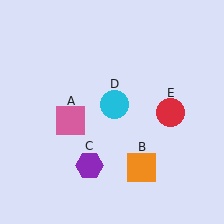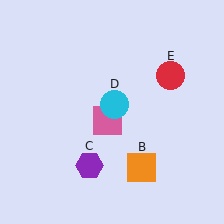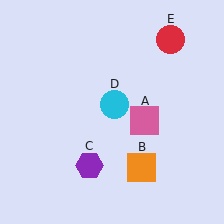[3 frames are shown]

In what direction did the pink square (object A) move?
The pink square (object A) moved right.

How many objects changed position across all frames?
2 objects changed position: pink square (object A), red circle (object E).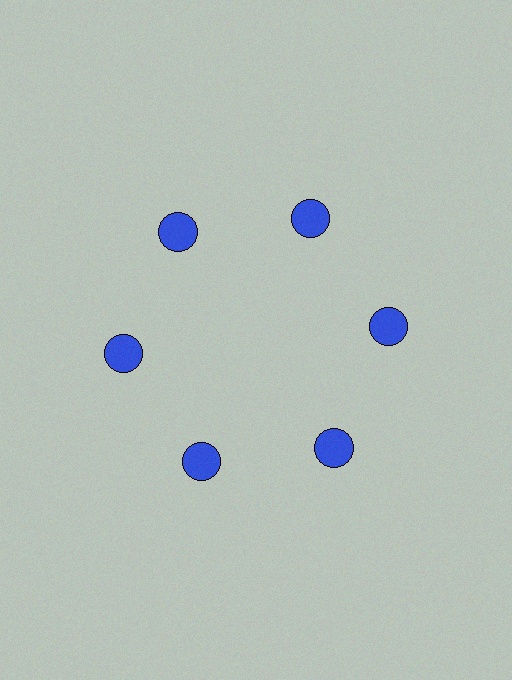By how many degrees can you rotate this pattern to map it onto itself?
The pattern maps onto itself every 60 degrees of rotation.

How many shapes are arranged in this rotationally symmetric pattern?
There are 6 shapes, arranged in 6 groups of 1.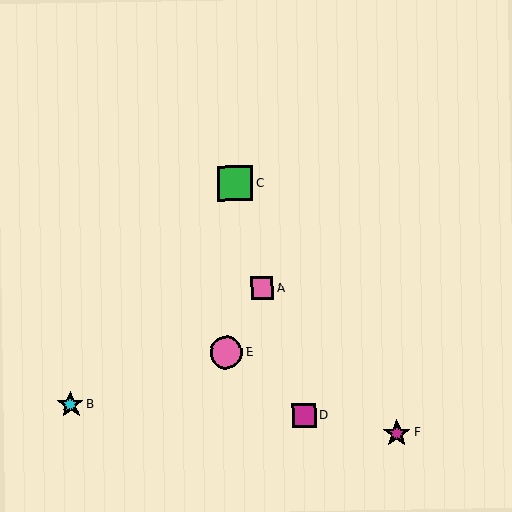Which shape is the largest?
The green square (labeled C) is the largest.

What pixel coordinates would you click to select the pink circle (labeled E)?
Click at (226, 353) to select the pink circle E.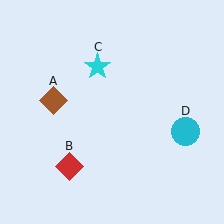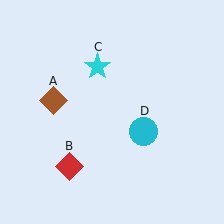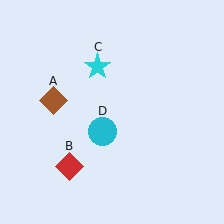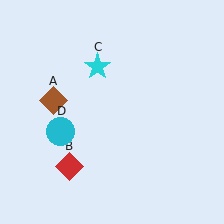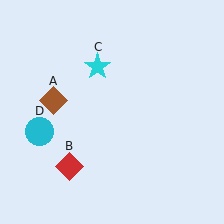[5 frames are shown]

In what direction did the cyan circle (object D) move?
The cyan circle (object D) moved left.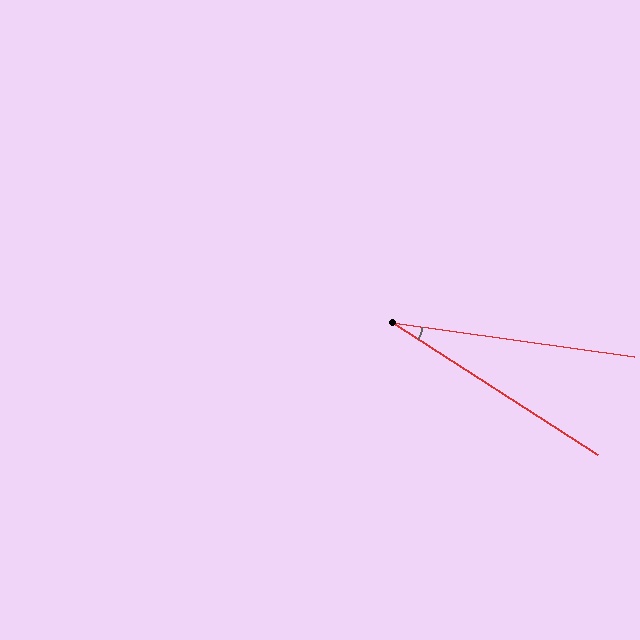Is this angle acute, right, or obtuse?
It is acute.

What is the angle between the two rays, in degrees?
Approximately 25 degrees.